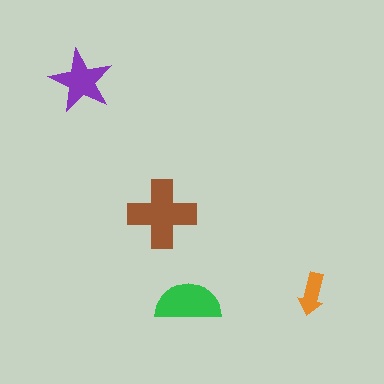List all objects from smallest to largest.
The orange arrow, the purple star, the green semicircle, the brown cross.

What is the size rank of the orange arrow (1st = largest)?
4th.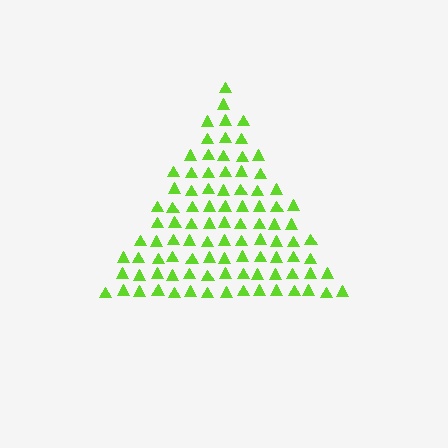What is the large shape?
The large shape is a triangle.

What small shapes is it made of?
It is made of small triangles.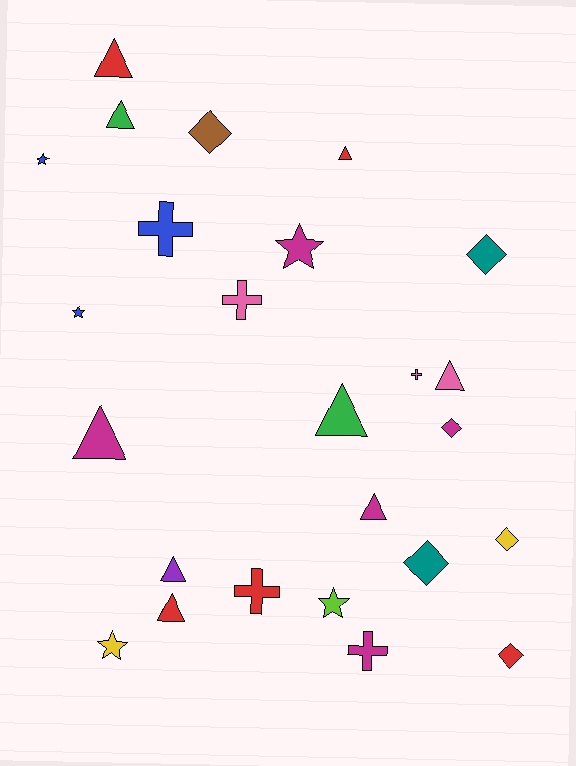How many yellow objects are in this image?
There are 2 yellow objects.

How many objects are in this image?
There are 25 objects.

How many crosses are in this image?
There are 5 crosses.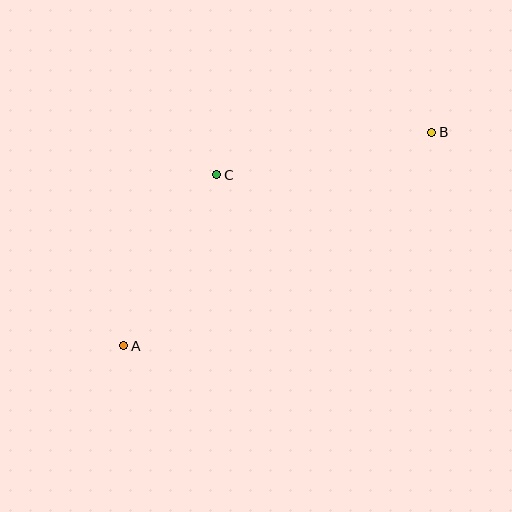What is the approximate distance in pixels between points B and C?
The distance between B and C is approximately 219 pixels.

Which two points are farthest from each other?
Points A and B are farthest from each other.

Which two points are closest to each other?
Points A and C are closest to each other.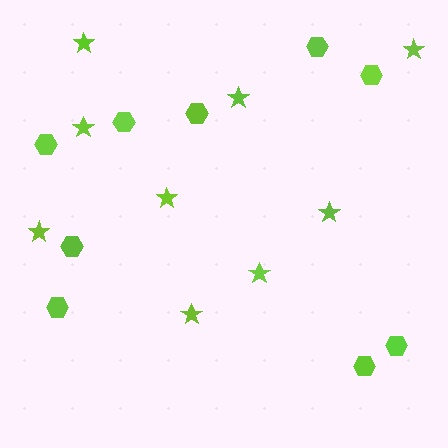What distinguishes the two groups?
There are 2 groups: one group of hexagons (9) and one group of stars (9).